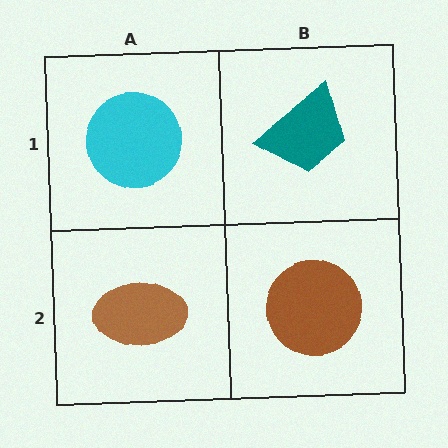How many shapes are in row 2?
2 shapes.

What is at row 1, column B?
A teal trapezoid.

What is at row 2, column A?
A brown ellipse.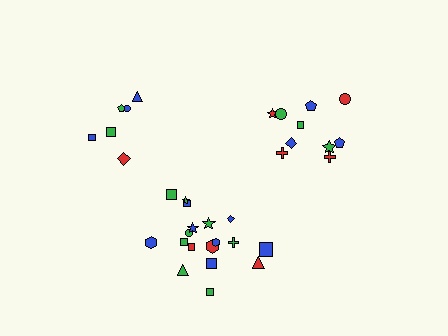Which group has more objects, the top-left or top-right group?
The top-right group.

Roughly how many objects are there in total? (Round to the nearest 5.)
Roughly 35 objects in total.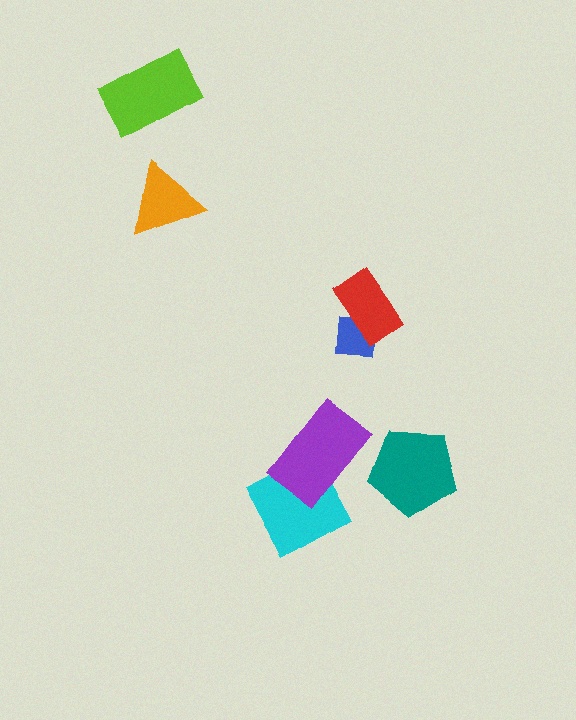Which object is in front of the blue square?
The red rectangle is in front of the blue square.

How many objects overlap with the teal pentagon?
0 objects overlap with the teal pentagon.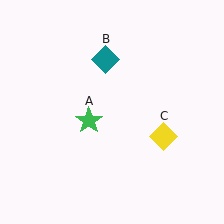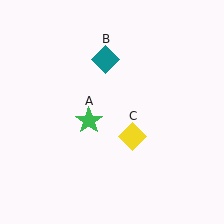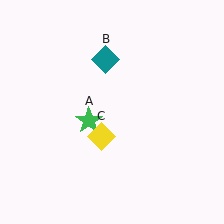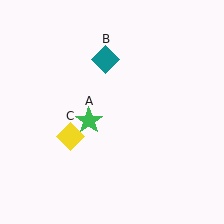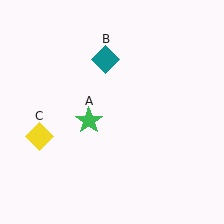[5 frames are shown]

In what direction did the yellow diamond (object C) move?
The yellow diamond (object C) moved left.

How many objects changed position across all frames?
1 object changed position: yellow diamond (object C).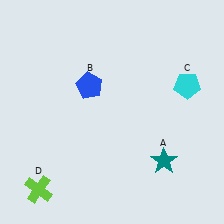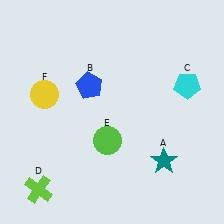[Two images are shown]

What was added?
A lime circle (E), a yellow circle (F) were added in Image 2.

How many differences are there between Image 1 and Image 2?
There are 2 differences between the two images.